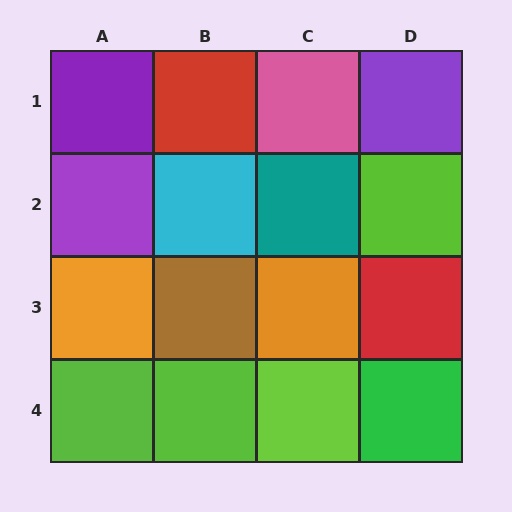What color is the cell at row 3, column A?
Orange.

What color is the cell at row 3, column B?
Brown.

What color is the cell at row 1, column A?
Purple.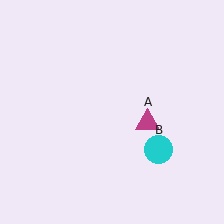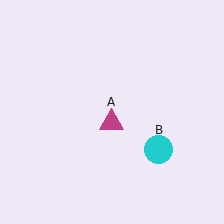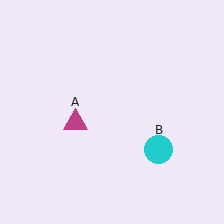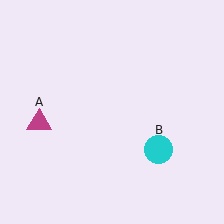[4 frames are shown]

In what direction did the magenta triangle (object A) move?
The magenta triangle (object A) moved left.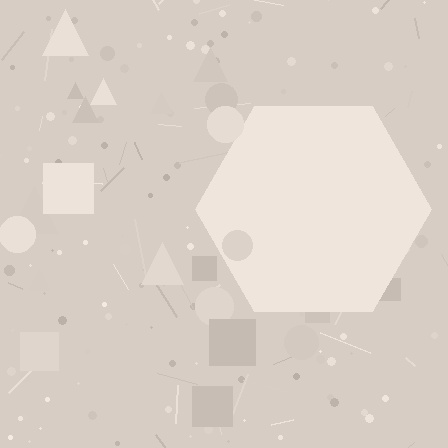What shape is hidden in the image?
A hexagon is hidden in the image.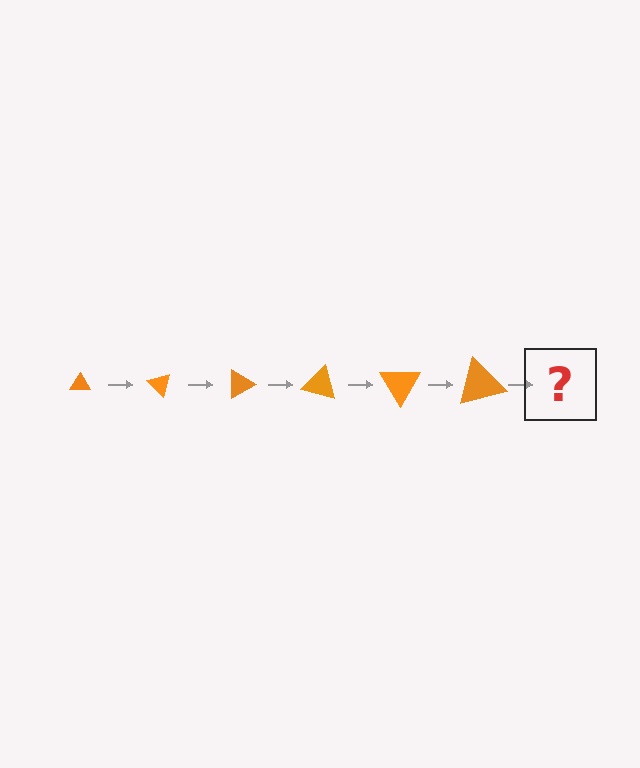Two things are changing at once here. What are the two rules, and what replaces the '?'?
The two rules are that the triangle grows larger each step and it rotates 45 degrees each step. The '?' should be a triangle, larger than the previous one and rotated 270 degrees from the start.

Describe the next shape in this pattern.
It should be a triangle, larger than the previous one and rotated 270 degrees from the start.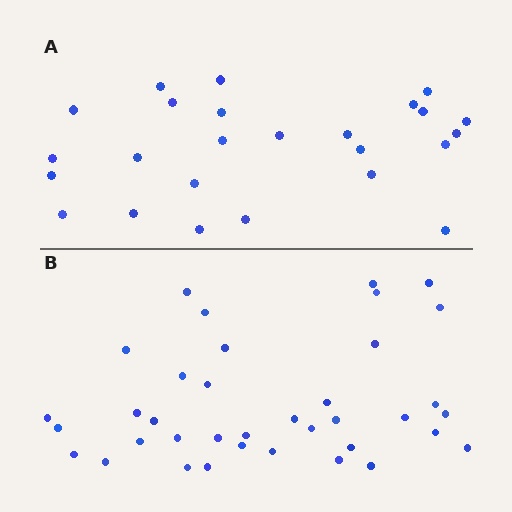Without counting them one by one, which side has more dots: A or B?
Region B (the bottom region) has more dots.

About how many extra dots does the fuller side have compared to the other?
Region B has roughly 12 or so more dots than region A.